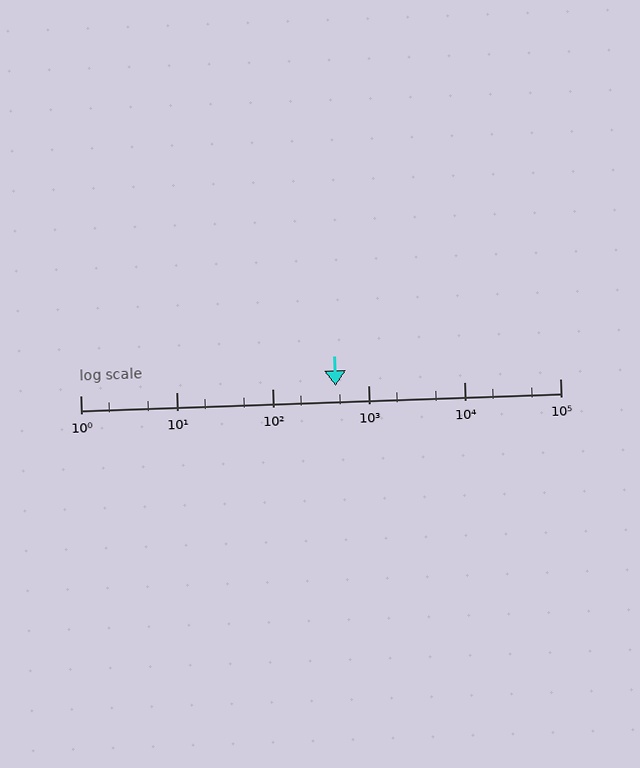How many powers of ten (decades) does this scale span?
The scale spans 5 decades, from 1 to 100000.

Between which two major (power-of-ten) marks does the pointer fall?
The pointer is between 100 and 1000.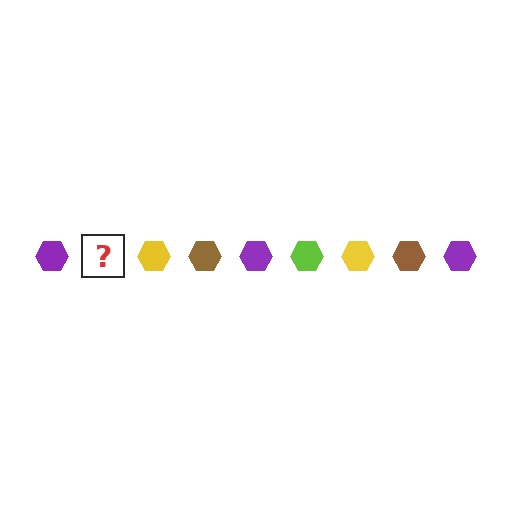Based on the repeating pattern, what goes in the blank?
The blank should be a lime hexagon.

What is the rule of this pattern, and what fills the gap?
The rule is that the pattern cycles through purple, lime, yellow, brown hexagons. The gap should be filled with a lime hexagon.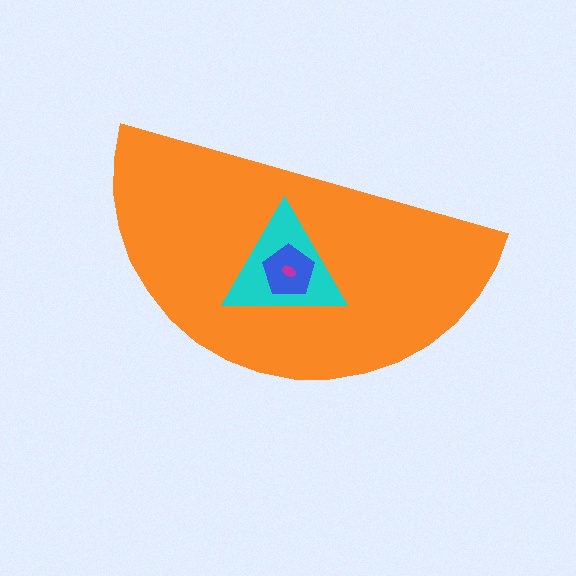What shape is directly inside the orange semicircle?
The cyan triangle.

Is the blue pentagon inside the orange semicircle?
Yes.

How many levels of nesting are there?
4.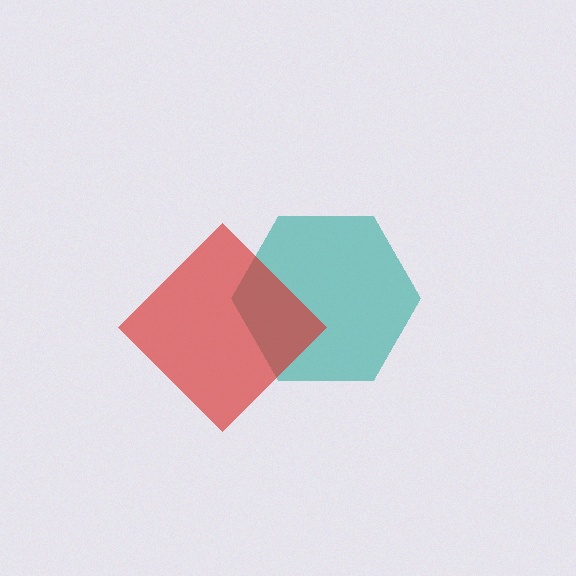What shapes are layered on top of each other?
The layered shapes are: a teal hexagon, a red diamond.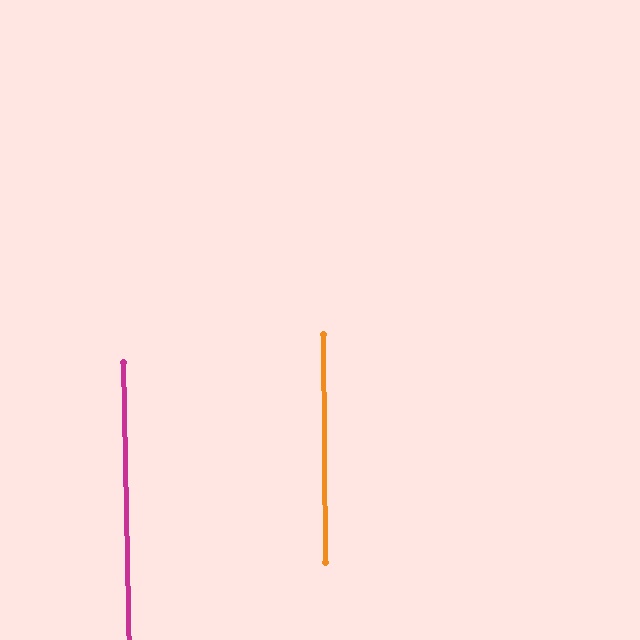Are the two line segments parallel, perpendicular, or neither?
Parallel — their directions differ by only 0.7°.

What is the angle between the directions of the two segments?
Approximately 1 degree.